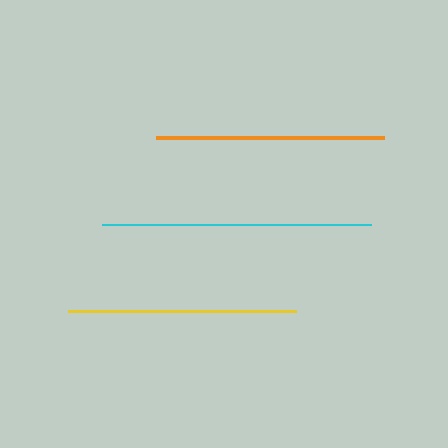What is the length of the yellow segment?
The yellow segment is approximately 229 pixels long.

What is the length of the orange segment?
The orange segment is approximately 228 pixels long.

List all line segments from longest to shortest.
From longest to shortest: cyan, yellow, orange.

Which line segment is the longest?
The cyan line is the longest at approximately 270 pixels.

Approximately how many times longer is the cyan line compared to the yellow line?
The cyan line is approximately 1.2 times the length of the yellow line.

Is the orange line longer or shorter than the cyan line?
The cyan line is longer than the orange line.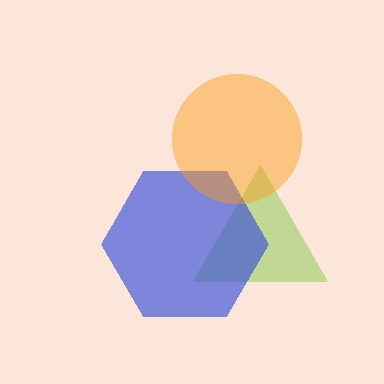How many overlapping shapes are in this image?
There are 3 overlapping shapes in the image.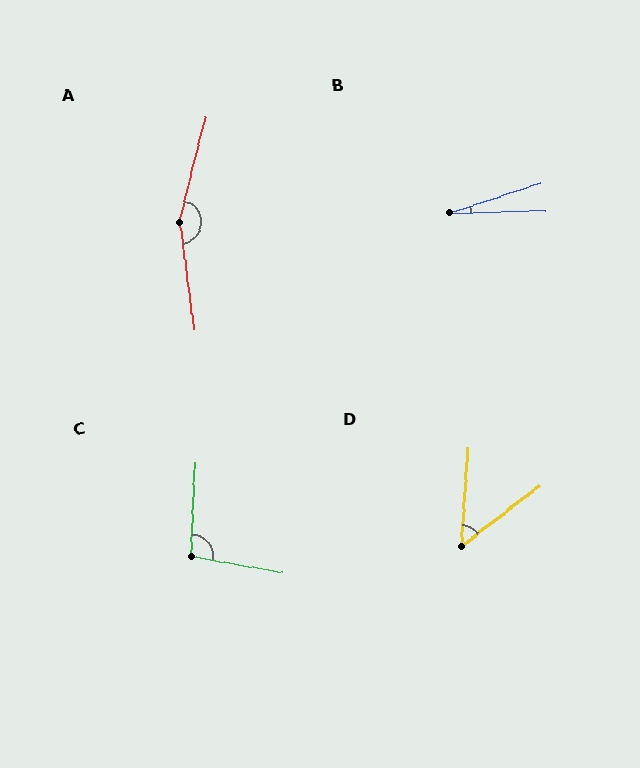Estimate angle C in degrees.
Approximately 98 degrees.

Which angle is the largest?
A, at approximately 158 degrees.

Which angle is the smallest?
B, at approximately 17 degrees.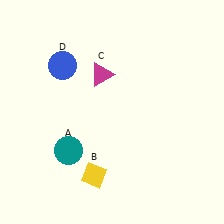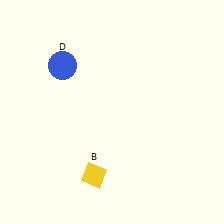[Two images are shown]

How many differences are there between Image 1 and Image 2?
There are 2 differences between the two images.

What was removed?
The teal circle (A), the magenta triangle (C) were removed in Image 2.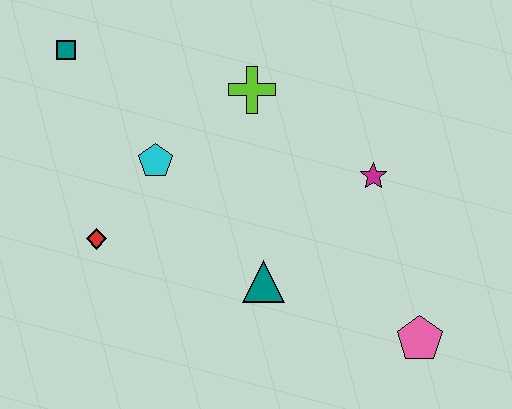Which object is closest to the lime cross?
The cyan pentagon is closest to the lime cross.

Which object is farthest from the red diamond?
The pink pentagon is farthest from the red diamond.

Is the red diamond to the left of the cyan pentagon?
Yes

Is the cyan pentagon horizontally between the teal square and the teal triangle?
Yes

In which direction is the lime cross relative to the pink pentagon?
The lime cross is above the pink pentagon.